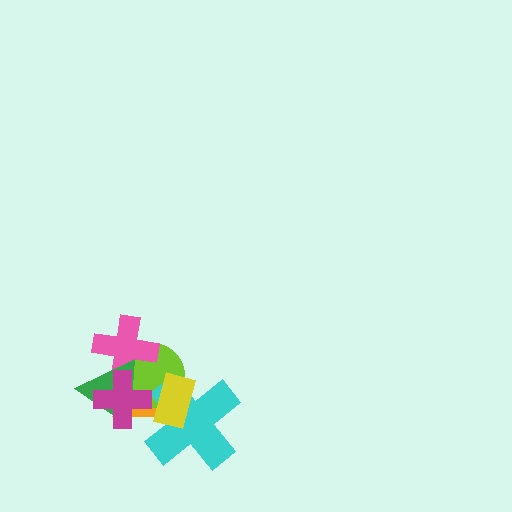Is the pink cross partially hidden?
Yes, it is partially covered by another shape.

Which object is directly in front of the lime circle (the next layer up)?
The cyan cross is directly in front of the lime circle.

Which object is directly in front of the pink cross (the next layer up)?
The green triangle is directly in front of the pink cross.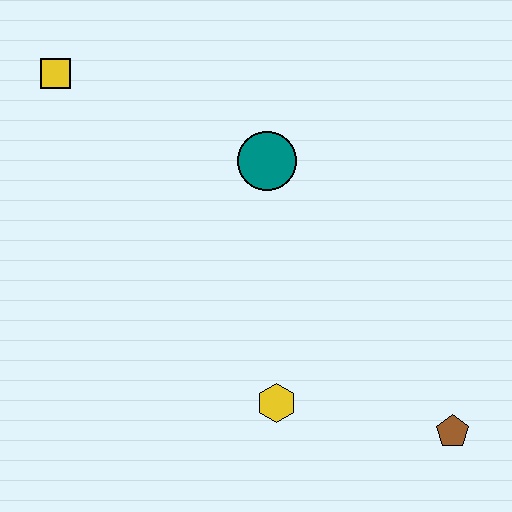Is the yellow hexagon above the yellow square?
No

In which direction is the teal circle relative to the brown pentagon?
The teal circle is above the brown pentagon.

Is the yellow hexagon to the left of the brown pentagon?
Yes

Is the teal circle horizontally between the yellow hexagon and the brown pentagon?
No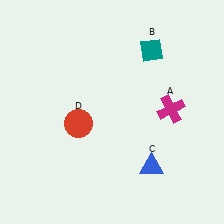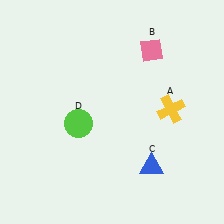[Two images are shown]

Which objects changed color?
A changed from magenta to yellow. B changed from teal to pink. D changed from red to lime.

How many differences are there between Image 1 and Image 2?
There are 3 differences between the two images.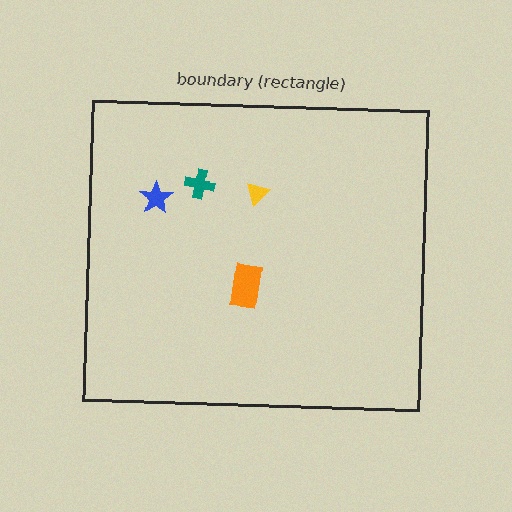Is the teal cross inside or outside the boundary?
Inside.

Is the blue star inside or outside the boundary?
Inside.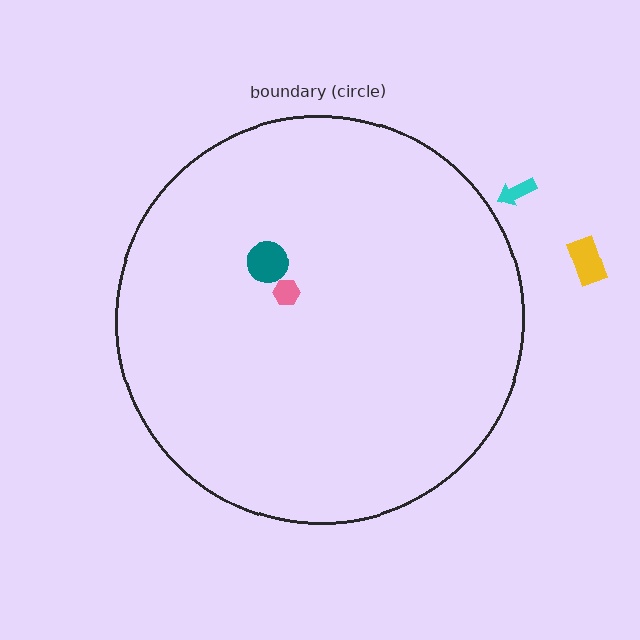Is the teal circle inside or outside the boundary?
Inside.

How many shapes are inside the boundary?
2 inside, 2 outside.